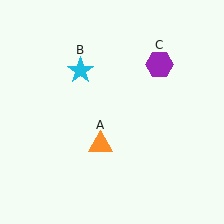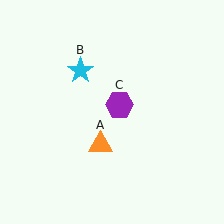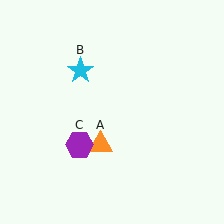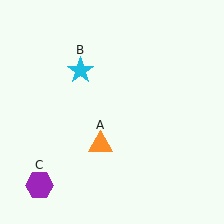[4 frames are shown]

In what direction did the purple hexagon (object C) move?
The purple hexagon (object C) moved down and to the left.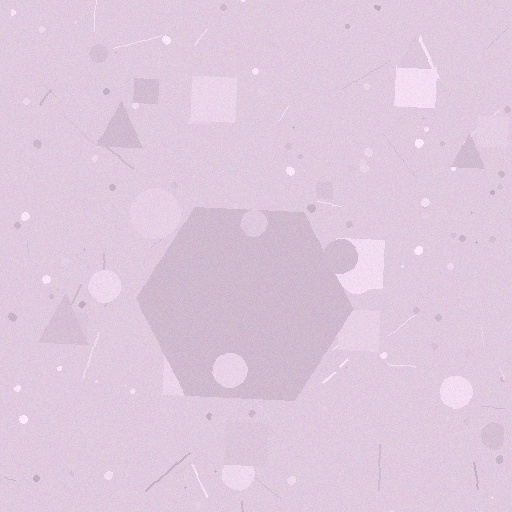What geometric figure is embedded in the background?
A hexagon is embedded in the background.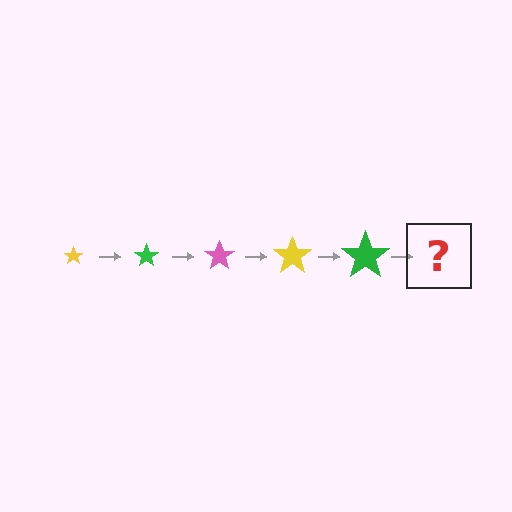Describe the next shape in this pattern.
It should be a pink star, larger than the previous one.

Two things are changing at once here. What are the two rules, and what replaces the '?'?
The two rules are that the star grows larger each step and the color cycles through yellow, green, and pink. The '?' should be a pink star, larger than the previous one.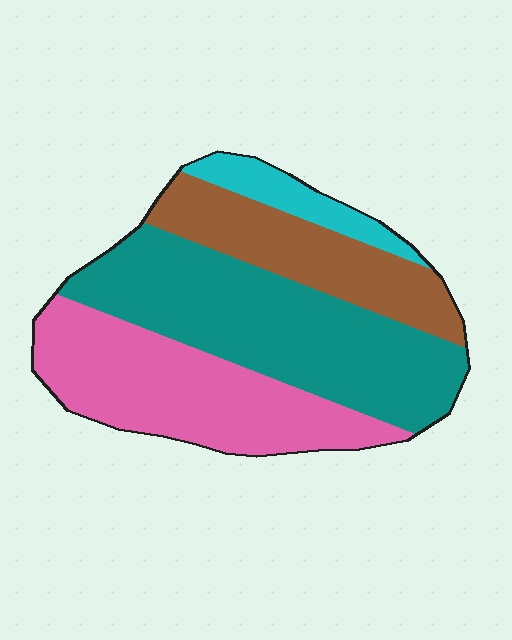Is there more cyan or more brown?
Brown.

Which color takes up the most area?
Teal, at roughly 40%.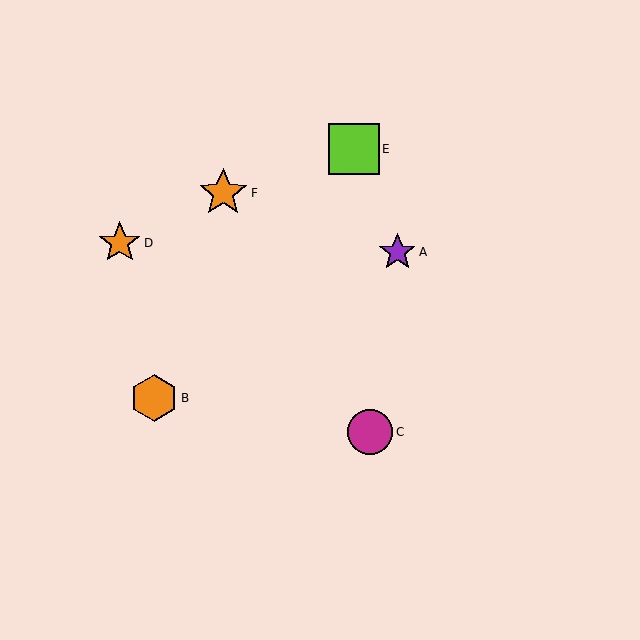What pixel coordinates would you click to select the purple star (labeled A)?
Click at (397, 252) to select the purple star A.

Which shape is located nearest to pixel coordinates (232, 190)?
The orange star (labeled F) at (223, 193) is nearest to that location.